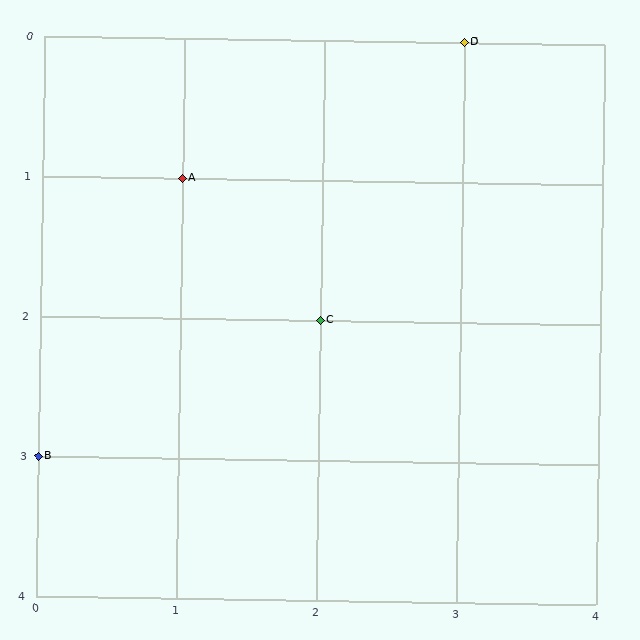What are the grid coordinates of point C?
Point C is at grid coordinates (2, 2).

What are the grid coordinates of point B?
Point B is at grid coordinates (0, 3).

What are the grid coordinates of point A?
Point A is at grid coordinates (1, 1).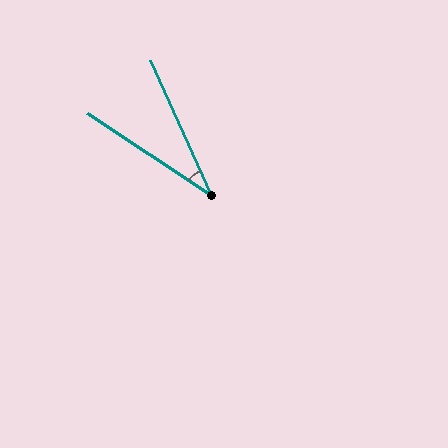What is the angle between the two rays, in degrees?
Approximately 32 degrees.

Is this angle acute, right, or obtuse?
It is acute.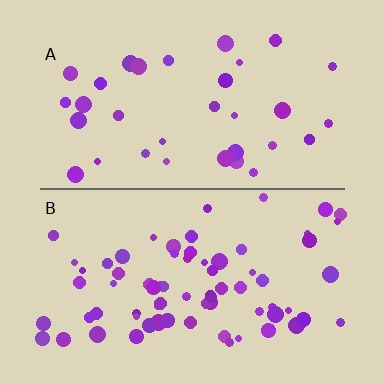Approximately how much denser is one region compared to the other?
Approximately 2.1× — region B over region A.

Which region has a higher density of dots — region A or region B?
B (the bottom).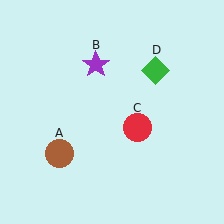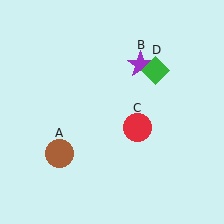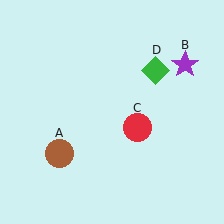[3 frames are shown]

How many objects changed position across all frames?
1 object changed position: purple star (object B).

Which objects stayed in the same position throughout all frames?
Brown circle (object A) and red circle (object C) and green diamond (object D) remained stationary.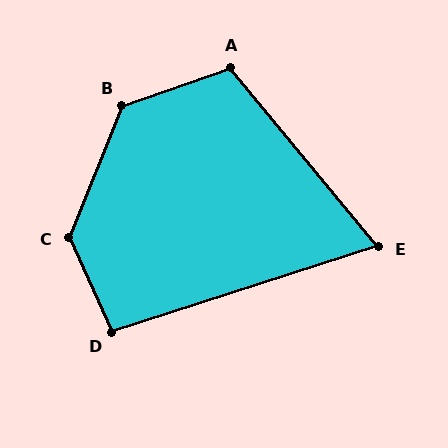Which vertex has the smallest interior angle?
E, at approximately 68 degrees.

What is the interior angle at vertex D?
Approximately 97 degrees (obtuse).